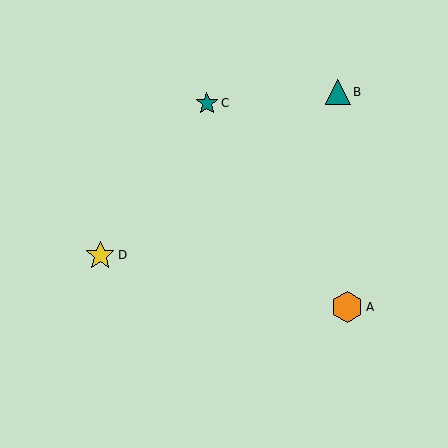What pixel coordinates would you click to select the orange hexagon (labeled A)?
Click at (347, 307) to select the orange hexagon A.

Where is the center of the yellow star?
The center of the yellow star is at (100, 255).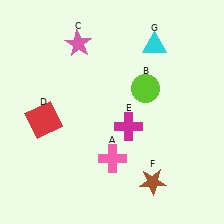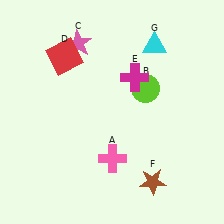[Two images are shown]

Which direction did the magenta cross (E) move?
The magenta cross (E) moved up.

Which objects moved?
The objects that moved are: the red square (D), the magenta cross (E).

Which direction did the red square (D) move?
The red square (D) moved up.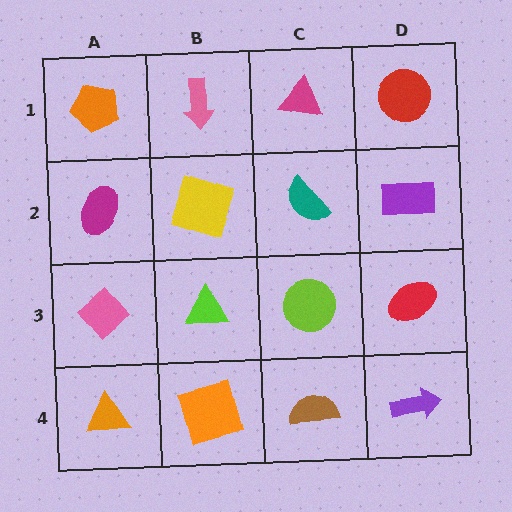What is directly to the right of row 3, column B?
A lime circle.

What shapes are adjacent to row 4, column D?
A red ellipse (row 3, column D), a brown semicircle (row 4, column C).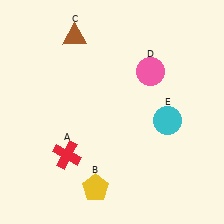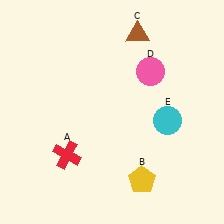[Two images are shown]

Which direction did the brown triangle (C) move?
The brown triangle (C) moved right.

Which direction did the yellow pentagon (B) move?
The yellow pentagon (B) moved right.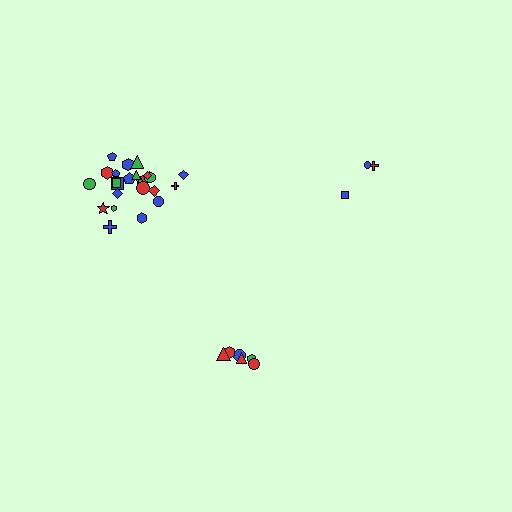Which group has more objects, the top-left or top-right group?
The top-left group.